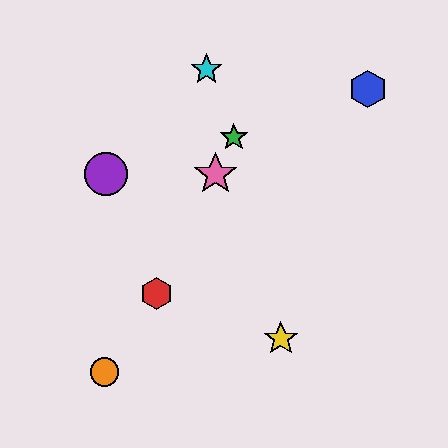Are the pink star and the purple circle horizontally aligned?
Yes, both are at y≈174.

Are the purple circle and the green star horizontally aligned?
No, the purple circle is at y≈174 and the green star is at y≈137.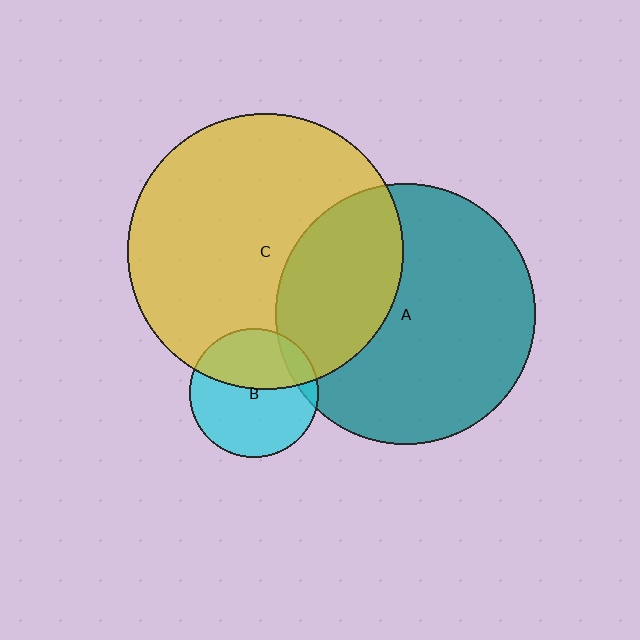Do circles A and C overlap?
Yes.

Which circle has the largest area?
Circle C (yellow).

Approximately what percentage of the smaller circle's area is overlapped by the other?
Approximately 35%.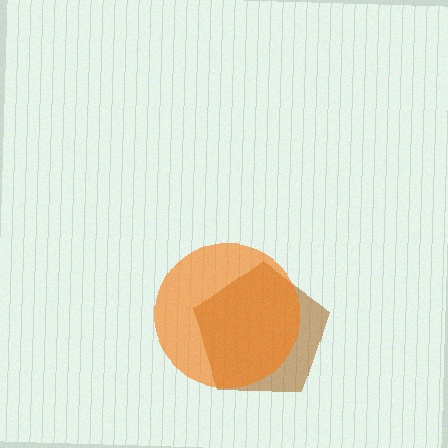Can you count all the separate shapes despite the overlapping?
Yes, there are 2 separate shapes.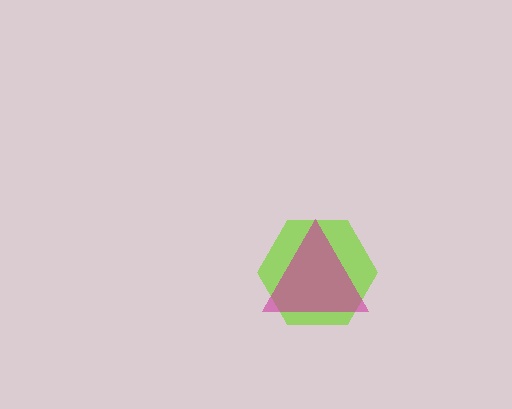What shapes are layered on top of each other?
The layered shapes are: a lime hexagon, a magenta triangle.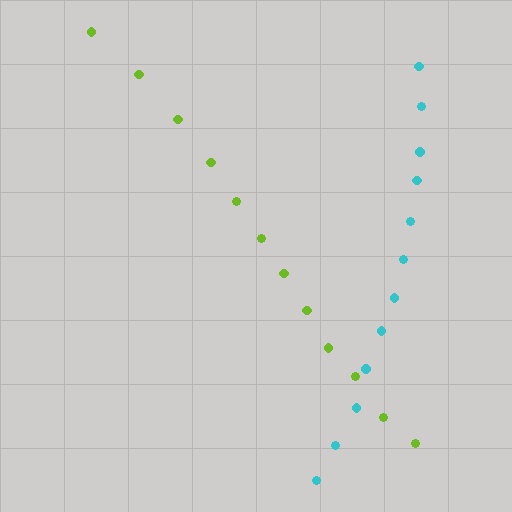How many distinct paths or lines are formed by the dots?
There are 2 distinct paths.